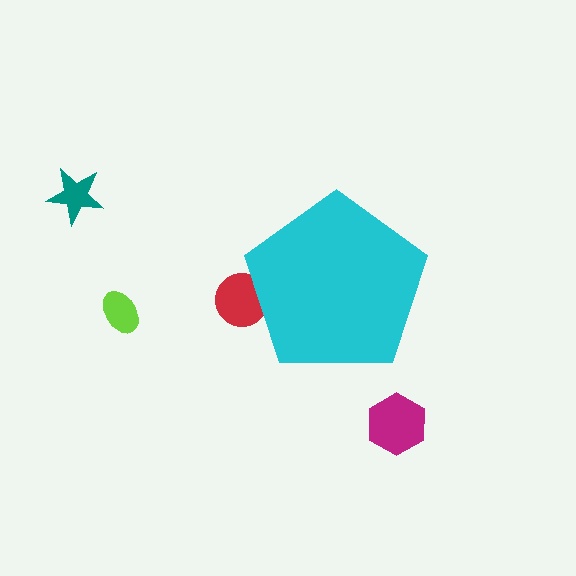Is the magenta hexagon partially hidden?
No, the magenta hexagon is fully visible.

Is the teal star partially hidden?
No, the teal star is fully visible.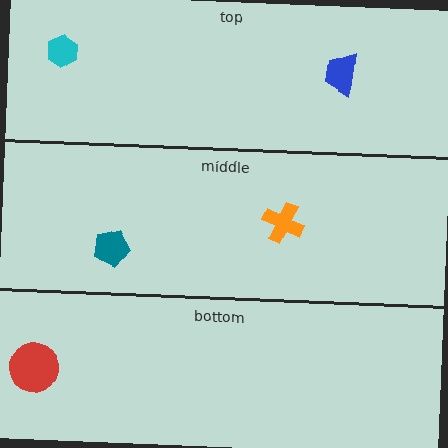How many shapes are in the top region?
2.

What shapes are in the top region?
The cyan hexagon, the blue trapezoid.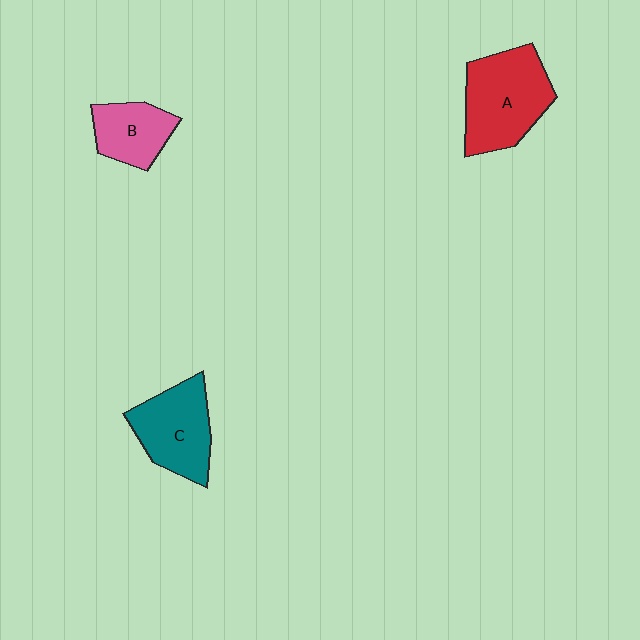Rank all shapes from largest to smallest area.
From largest to smallest: A (red), C (teal), B (pink).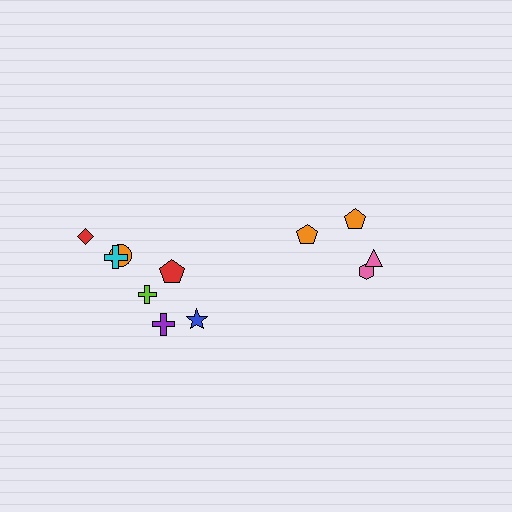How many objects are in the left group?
There are 7 objects.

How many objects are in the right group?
There are 4 objects.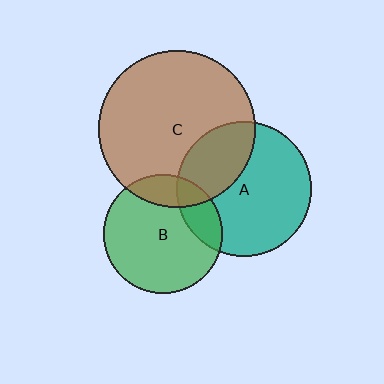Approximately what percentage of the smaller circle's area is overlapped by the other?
Approximately 30%.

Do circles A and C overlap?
Yes.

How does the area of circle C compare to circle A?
Approximately 1.3 times.